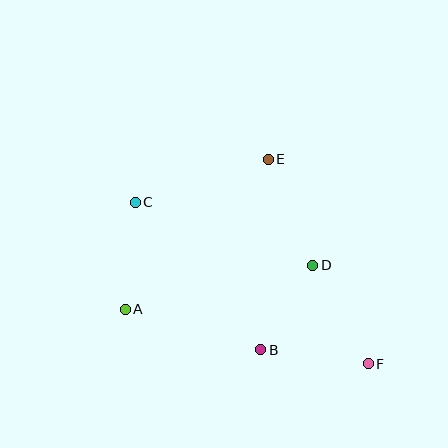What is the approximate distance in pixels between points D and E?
The distance between D and E is approximately 115 pixels.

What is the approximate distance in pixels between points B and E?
The distance between B and E is approximately 191 pixels.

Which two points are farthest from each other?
Points C and F are farthest from each other.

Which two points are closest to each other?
Points B and D are closest to each other.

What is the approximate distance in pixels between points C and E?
The distance between C and E is approximately 140 pixels.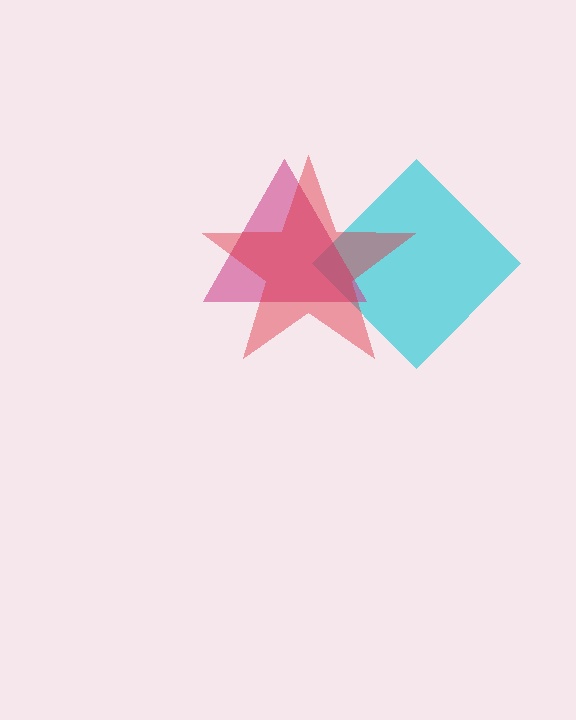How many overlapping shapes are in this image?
There are 3 overlapping shapes in the image.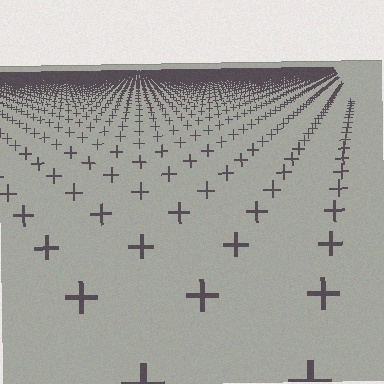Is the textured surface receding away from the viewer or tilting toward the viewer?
The surface is receding away from the viewer. Texture elements get smaller and denser toward the top.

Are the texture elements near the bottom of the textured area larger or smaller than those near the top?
Larger. Near the bottom, elements are closer to the viewer and appear at a bigger on-screen size.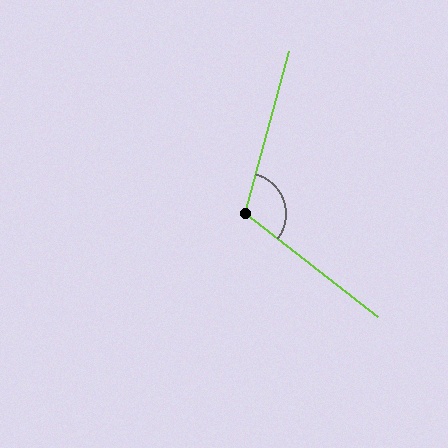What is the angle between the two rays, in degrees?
Approximately 112 degrees.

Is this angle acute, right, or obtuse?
It is obtuse.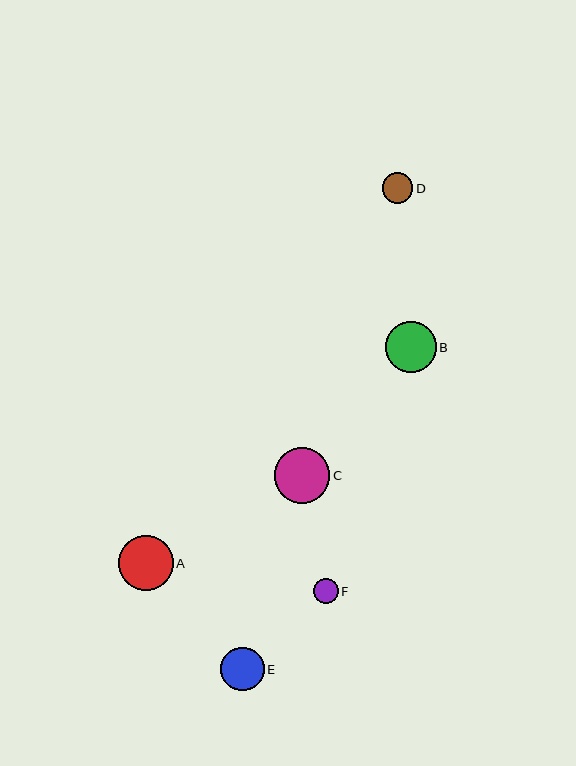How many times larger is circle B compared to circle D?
Circle B is approximately 1.7 times the size of circle D.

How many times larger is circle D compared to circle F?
Circle D is approximately 1.2 times the size of circle F.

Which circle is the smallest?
Circle F is the smallest with a size of approximately 25 pixels.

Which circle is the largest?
Circle A is the largest with a size of approximately 55 pixels.